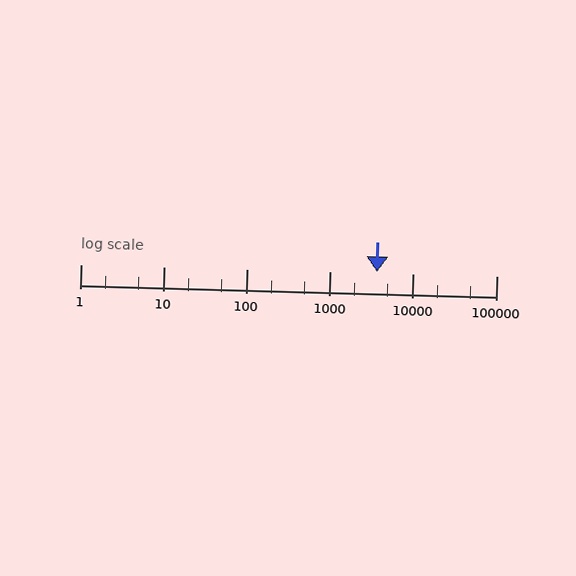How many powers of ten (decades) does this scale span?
The scale spans 5 decades, from 1 to 100000.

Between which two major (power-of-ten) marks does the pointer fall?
The pointer is between 1000 and 10000.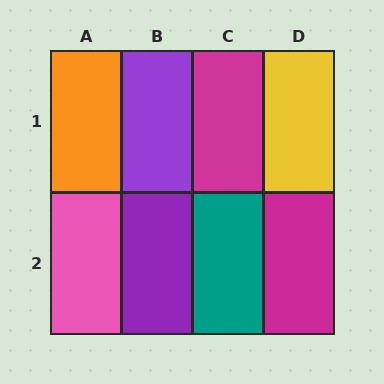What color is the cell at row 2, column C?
Teal.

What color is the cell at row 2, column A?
Pink.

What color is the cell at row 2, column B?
Purple.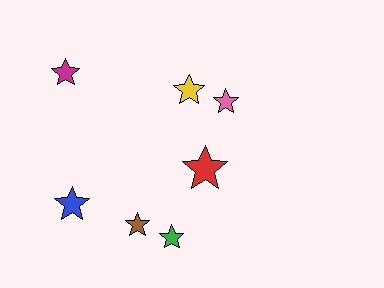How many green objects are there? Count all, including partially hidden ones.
There is 1 green object.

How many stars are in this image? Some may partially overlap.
There are 7 stars.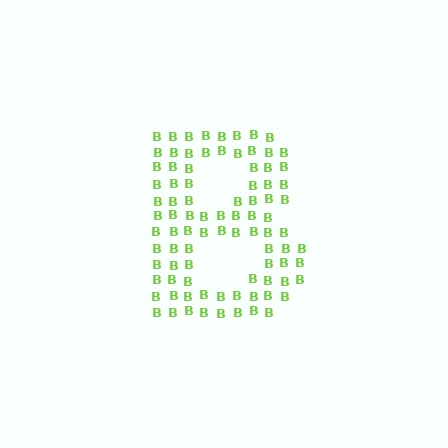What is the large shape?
The large shape is the letter B.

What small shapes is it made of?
It is made of small letter B's.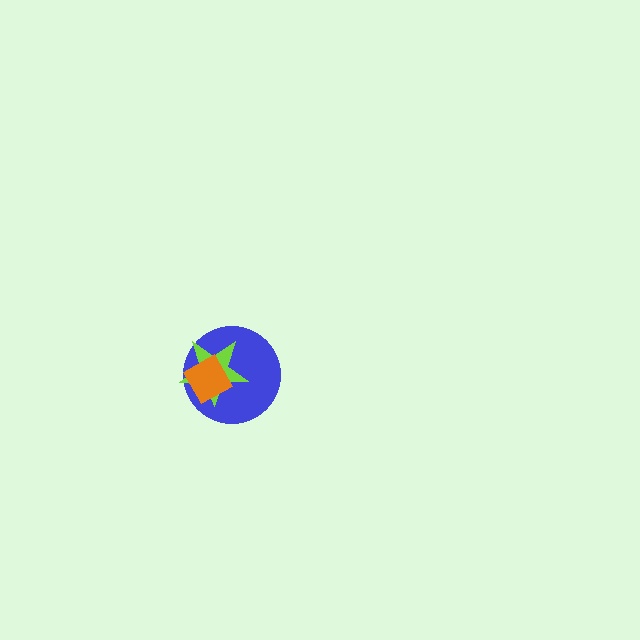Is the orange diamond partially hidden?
No, no other shape covers it.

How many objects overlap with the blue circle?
2 objects overlap with the blue circle.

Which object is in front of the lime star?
The orange diamond is in front of the lime star.